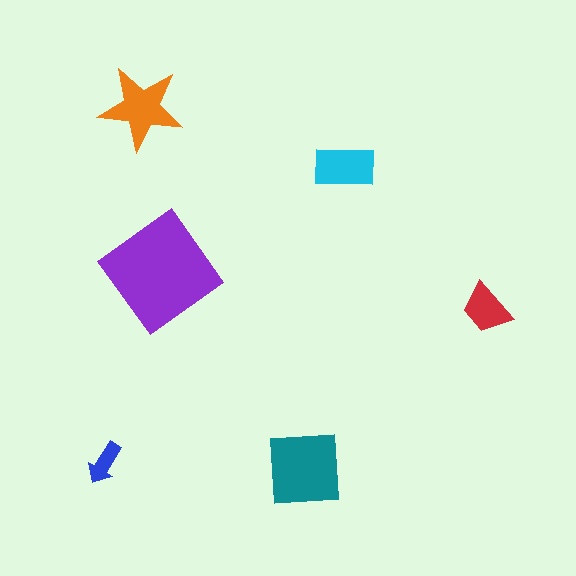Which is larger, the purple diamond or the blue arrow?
The purple diamond.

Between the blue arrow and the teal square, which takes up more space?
The teal square.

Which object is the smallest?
The blue arrow.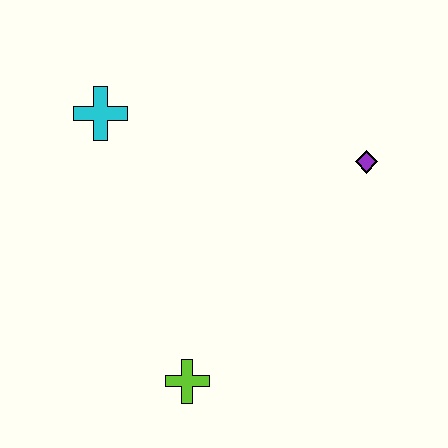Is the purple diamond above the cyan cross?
No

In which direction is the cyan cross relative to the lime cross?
The cyan cross is above the lime cross.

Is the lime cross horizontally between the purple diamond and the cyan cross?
Yes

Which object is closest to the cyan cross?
The purple diamond is closest to the cyan cross.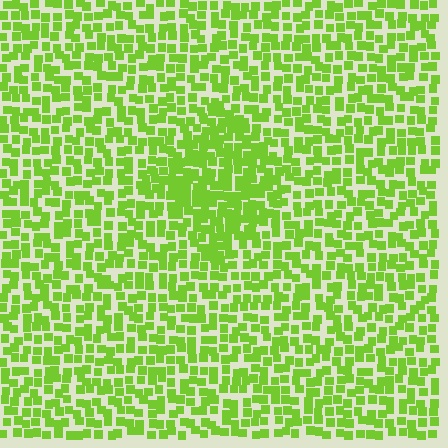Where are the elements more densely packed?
The elements are more densely packed inside the diamond boundary.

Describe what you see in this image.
The image contains small lime elements arranged at two different densities. A diamond-shaped region is visible where the elements are more densely packed than the surrounding area.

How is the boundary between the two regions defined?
The boundary is defined by a change in element density (approximately 1.6x ratio). All elements are the same color, size, and shape.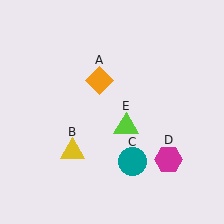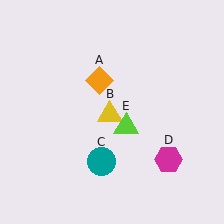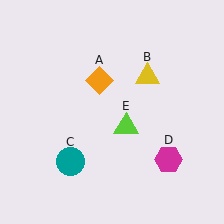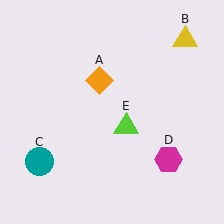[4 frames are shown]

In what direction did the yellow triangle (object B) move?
The yellow triangle (object B) moved up and to the right.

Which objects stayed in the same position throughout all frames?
Orange diamond (object A) and magenta hexagon (object D) and lime triangle (object E) remained stationary.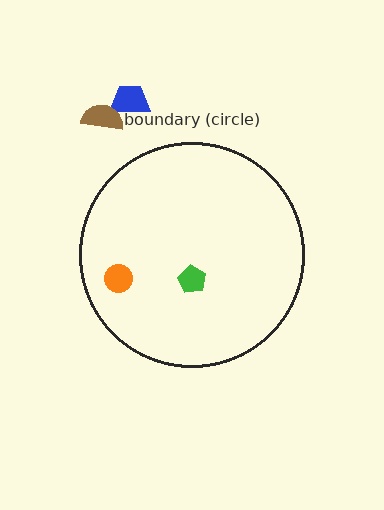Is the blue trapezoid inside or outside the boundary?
Outside.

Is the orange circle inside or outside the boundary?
Inside.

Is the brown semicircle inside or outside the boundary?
Outside.